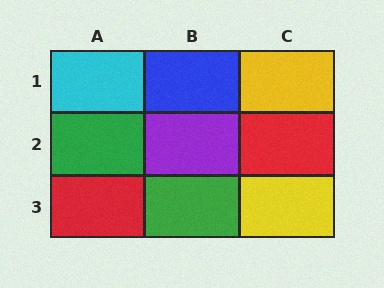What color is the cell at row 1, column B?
Blue.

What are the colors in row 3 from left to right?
Red, green, yellow.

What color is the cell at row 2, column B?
Purple.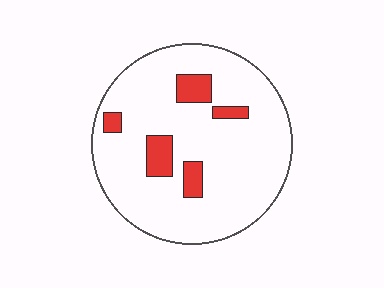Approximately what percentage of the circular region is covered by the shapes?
Approximately 10%.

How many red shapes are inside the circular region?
5.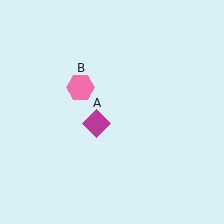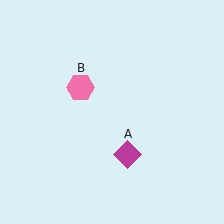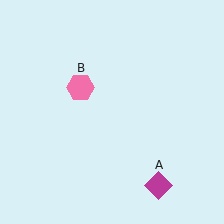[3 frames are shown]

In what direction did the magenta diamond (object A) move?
The magenta diamond (object A) moved down and to the right.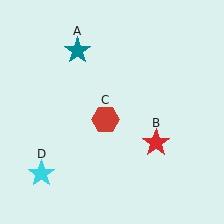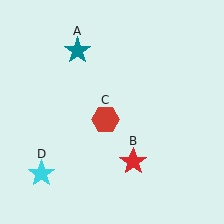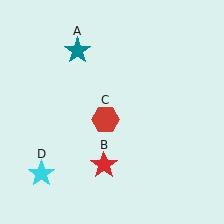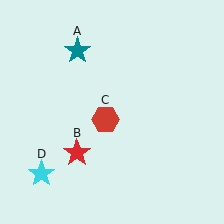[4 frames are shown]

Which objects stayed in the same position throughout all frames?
Teal star (object A) and red hexagon (object C) and cyan star (object D) remained stationary.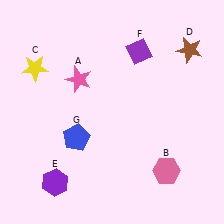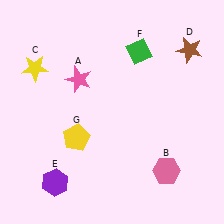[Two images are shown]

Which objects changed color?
F changed from purple to green. G changed from blue to yellow.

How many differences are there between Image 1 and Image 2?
There are 2 differences between the two images.